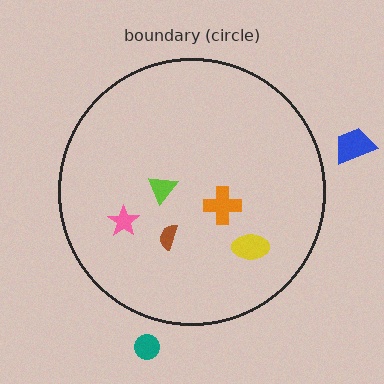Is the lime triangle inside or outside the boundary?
Inside.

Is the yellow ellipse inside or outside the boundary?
Inside.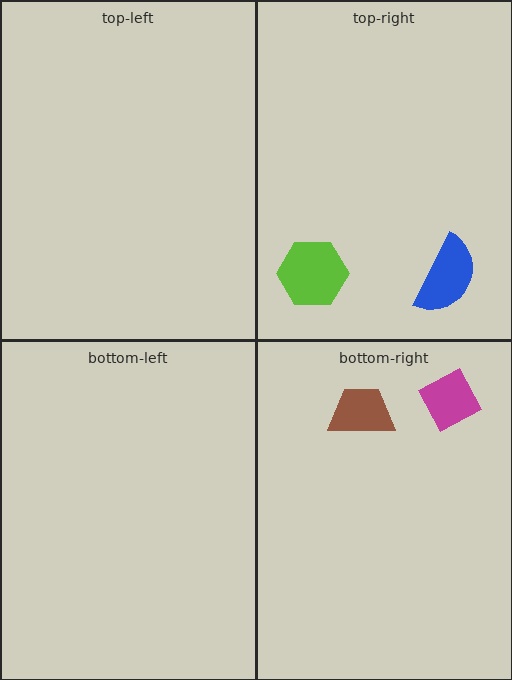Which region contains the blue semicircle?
The top-right region.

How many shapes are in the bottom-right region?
2.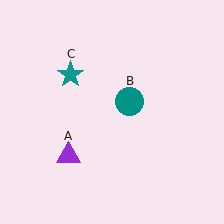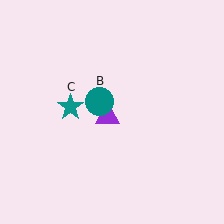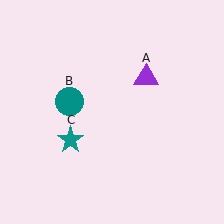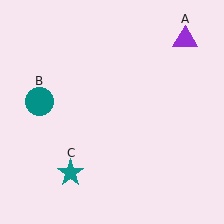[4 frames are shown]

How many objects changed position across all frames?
3 objects changed position: purple triangle (object A), teal circle (object B), teal star (object C).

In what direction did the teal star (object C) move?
The teal star (object C) moved down.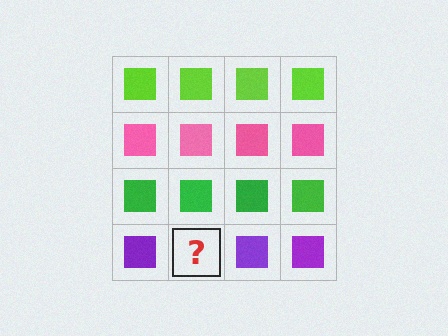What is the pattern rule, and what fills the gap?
The rule is that each row has a consistent color. The gap should be filled with a purple square.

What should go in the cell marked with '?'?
The missing cell should contain a purple square.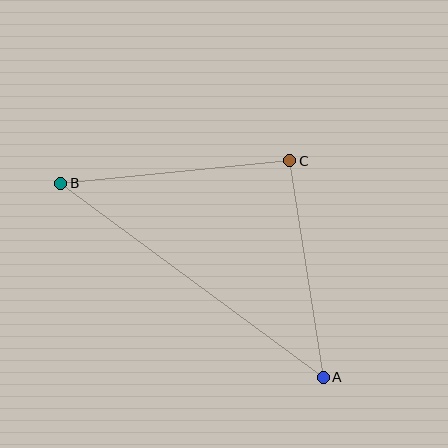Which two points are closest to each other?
Points A and C are closest to each other.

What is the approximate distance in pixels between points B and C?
The distance between B and C is approximately 230 pixels.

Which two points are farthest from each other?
Points A and B are farthest from each other.